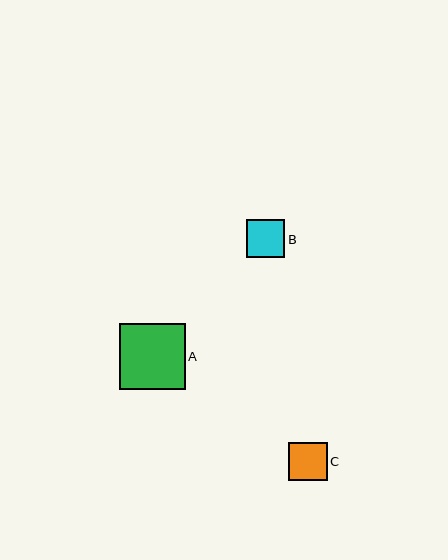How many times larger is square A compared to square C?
Square A is approximately 1.7 times the size of square C.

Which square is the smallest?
Square B is the smallest with a size of approximately 38 pixels.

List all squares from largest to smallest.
From largest to smallest: A, C, B.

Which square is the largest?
Square A is the largest with a size of approximately 66 pixels.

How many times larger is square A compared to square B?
Square A is approximately 1.7 times the size of square B.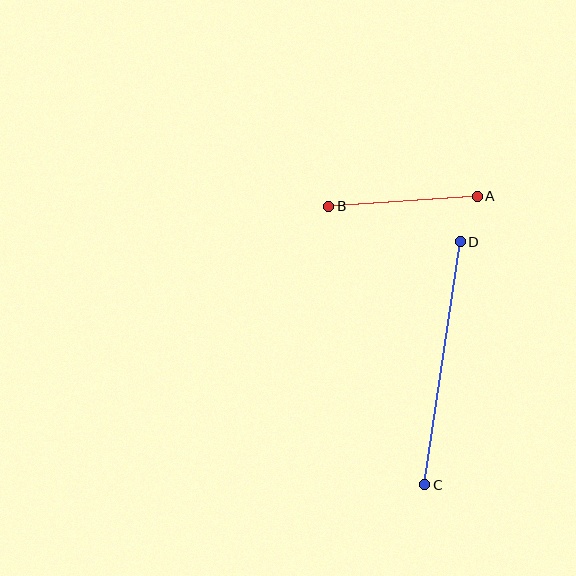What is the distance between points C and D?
The distance is approximately 245 pixels.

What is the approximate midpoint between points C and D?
The midpoint is at approximately (442, 363) pixels.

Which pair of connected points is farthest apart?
Points C and D are farthest apart.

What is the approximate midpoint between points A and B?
The midpoint is at approximately (403, 201) pixels.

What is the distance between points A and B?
The distance is approximately 149 pixels.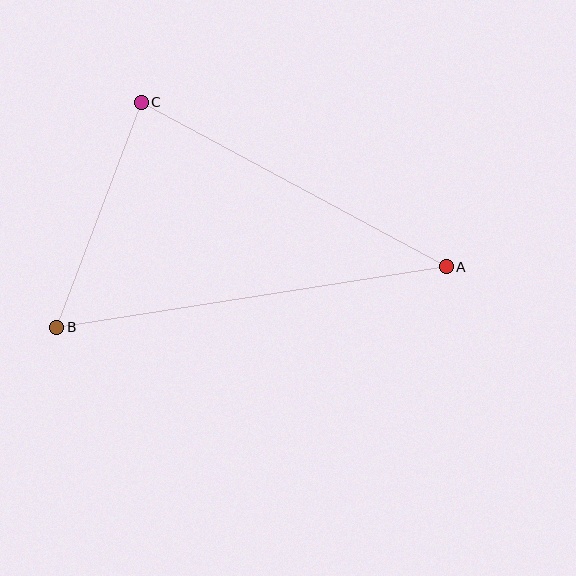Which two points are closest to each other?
Points B and C are closest to each other.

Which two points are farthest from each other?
Points A and B are farthest from each other.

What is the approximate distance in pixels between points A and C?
The distance between A and C is approximately 347 pixels.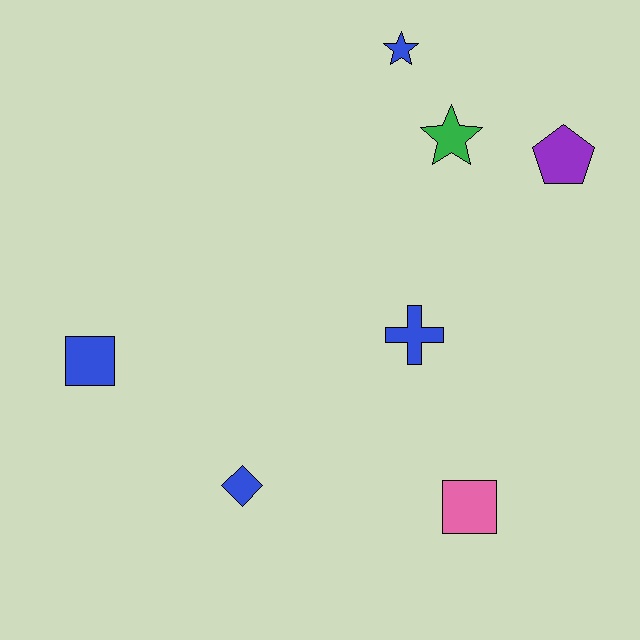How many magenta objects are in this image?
There are no magenta objects.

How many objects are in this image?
There are 7 objects.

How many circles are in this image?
There are no circles.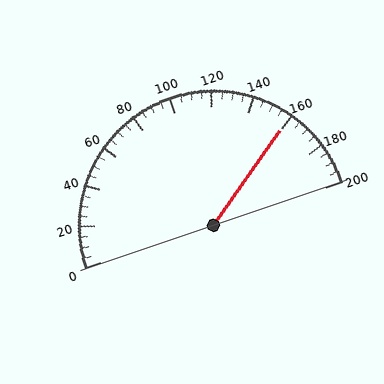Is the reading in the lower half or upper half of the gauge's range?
The reading is in the upper half of the range (0 to 200).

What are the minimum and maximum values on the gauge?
The gauge ranges from 0 to 200.